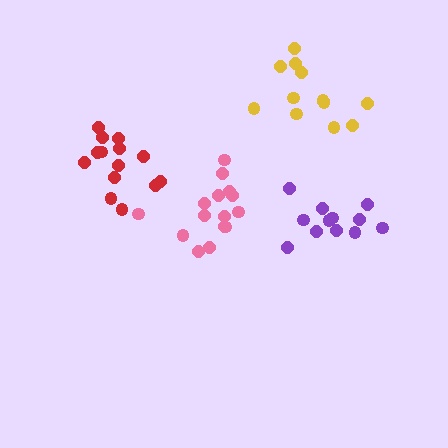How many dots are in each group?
Group 1: 15 dots, Group 2: 12 dots, Group 3: 13 dots, Group 4: 14 dots (54 total).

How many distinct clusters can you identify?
There are 4 distinct clusters.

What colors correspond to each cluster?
The clusters are colored: pink, purple, yellow, red.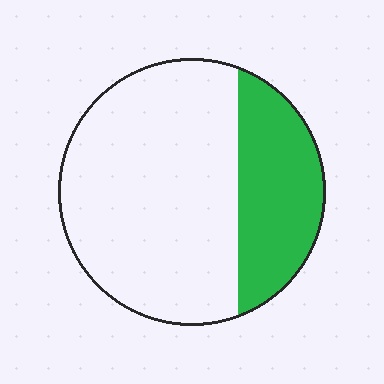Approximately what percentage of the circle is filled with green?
Approximately 30%.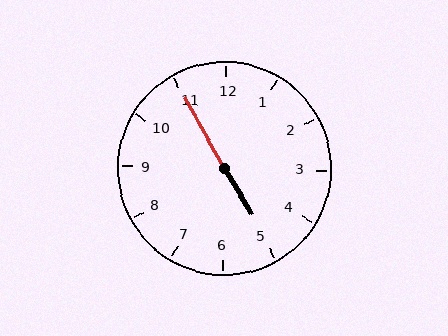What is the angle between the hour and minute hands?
Approximately 178 degrees.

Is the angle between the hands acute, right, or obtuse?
It is obtuse.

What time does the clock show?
4:55.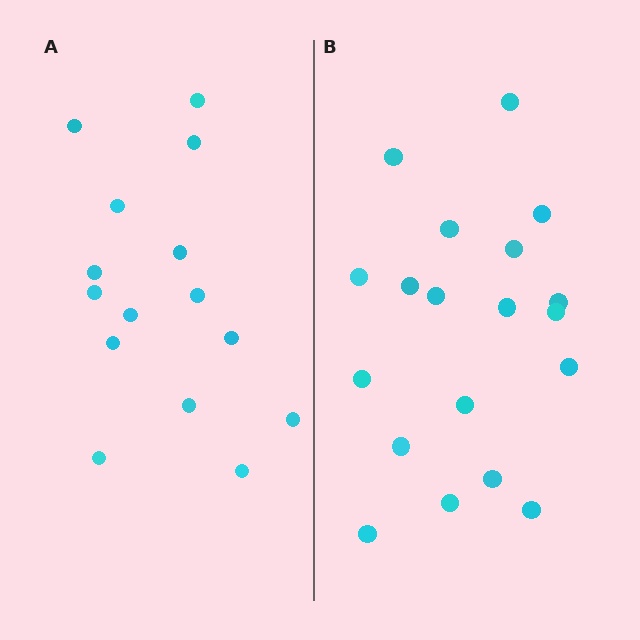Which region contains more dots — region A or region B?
Region B (the right region) has more dots.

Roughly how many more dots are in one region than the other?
Region B has about 4 more dots than region A.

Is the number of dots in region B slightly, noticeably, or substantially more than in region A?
Region B has noticeably more, but not dramatically so. The ratio is roughly 1.3 to 1.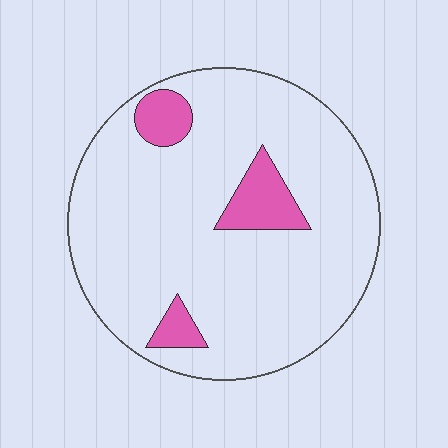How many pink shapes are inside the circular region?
3.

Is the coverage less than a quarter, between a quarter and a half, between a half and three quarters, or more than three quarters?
Less than a quarter.